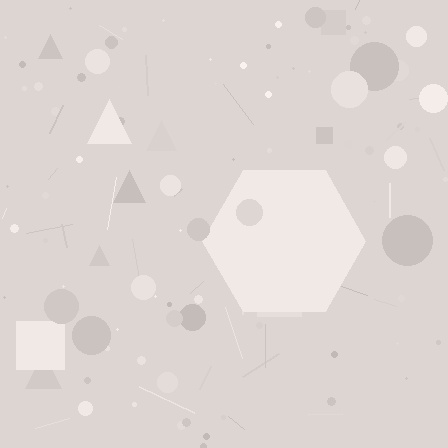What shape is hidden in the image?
A hexagon is hidden in the image.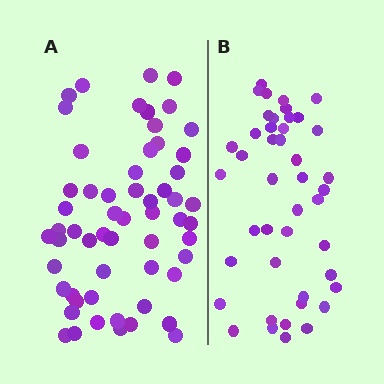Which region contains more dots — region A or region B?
Region A (the left region) has more dots.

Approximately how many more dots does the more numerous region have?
Region A has approximately 15 more dots than region B.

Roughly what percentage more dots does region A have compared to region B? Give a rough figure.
About 30% more.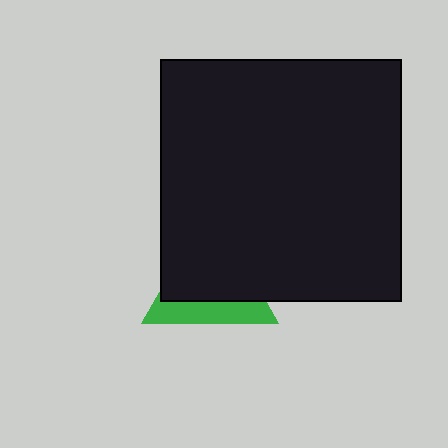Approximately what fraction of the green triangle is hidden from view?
Roughly 66% of the green triangle is hidden behind the black square.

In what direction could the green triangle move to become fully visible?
The green triangle could move down. That would shift it out from behind the black square entirely.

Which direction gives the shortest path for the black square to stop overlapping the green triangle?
Moving up gives the shortest separation.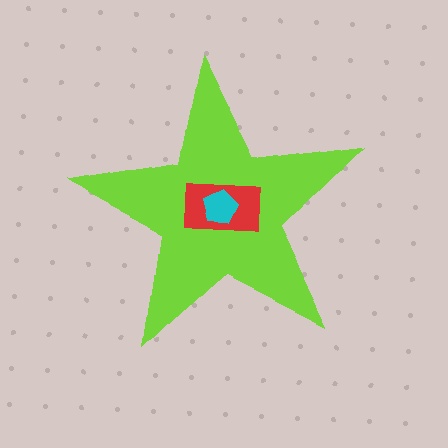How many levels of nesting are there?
3.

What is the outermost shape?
The lime star.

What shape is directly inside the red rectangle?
The cyan pentagon.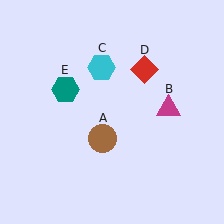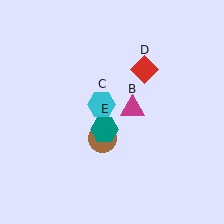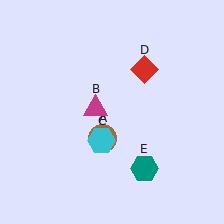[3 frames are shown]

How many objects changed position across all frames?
3 objects changed position: magenta triangle (object B), cyan hexagon (object C), teal hexagon (object E).